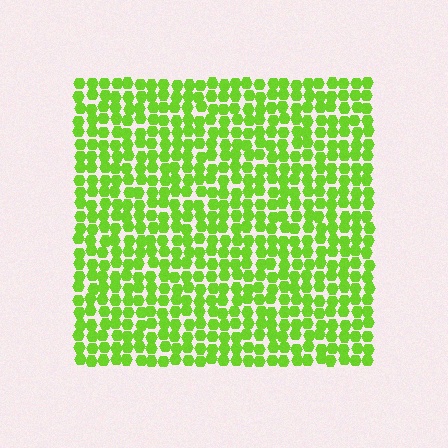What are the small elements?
The small elements are hexagons.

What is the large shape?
The large shape is a square.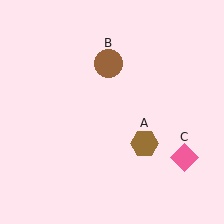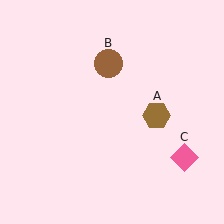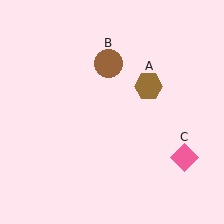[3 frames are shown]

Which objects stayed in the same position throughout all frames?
Brown circle (object B) and pink diamond (object C) remained stationary.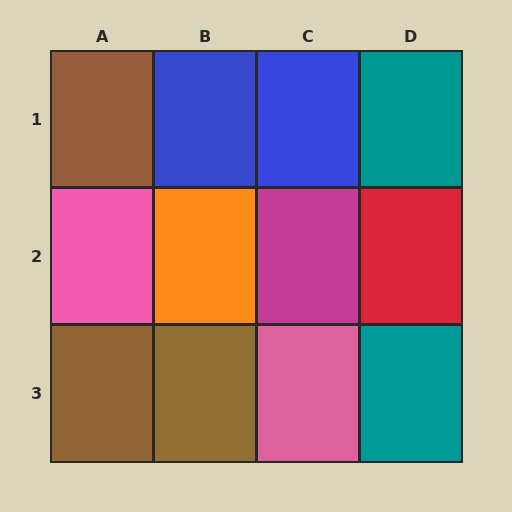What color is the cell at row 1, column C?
Blue.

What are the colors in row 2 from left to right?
Pink, orange, magenta, red.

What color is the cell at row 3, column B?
Brown.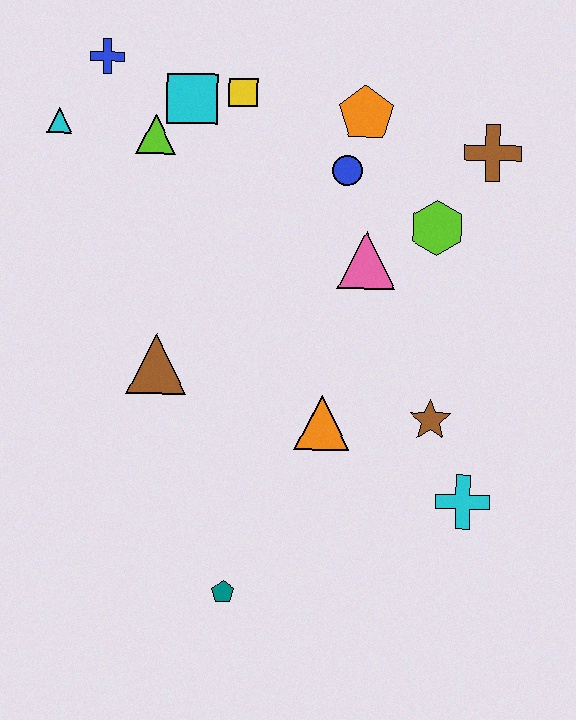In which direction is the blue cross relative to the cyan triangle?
The blue cross is above the cyan triangle.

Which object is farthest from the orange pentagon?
The teal pentagon is farthest from the orange pentagon.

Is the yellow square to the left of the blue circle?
Yes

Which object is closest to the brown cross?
The lime hexagon is closest to the brown cross.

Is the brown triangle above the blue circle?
No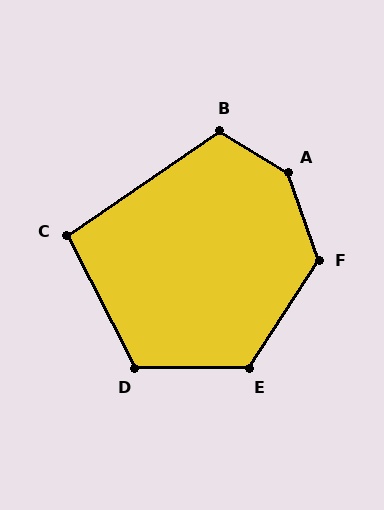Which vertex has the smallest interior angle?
C, at approximately 97 degrees.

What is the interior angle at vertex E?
Approximately 123 degrees (obtuse).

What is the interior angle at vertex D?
Approximately 117 degrees (obtuse).